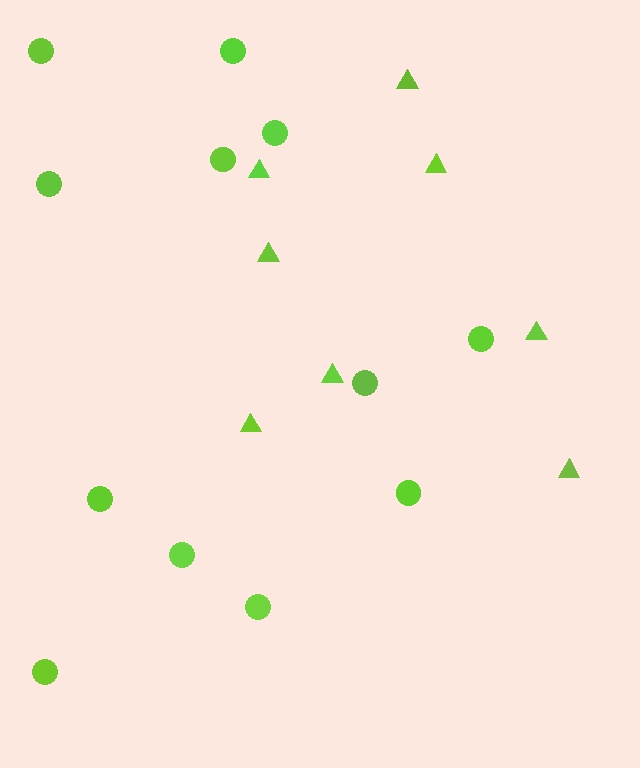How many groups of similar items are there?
There are 2 groups: one group of triangles (8) and one group of circles (12).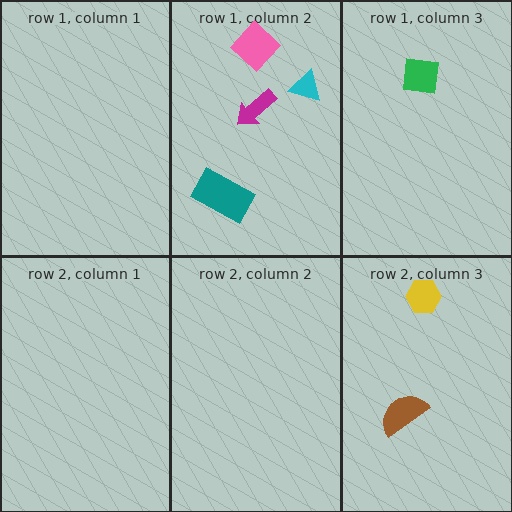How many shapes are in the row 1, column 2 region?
4.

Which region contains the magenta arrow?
The row 1, column 2 region.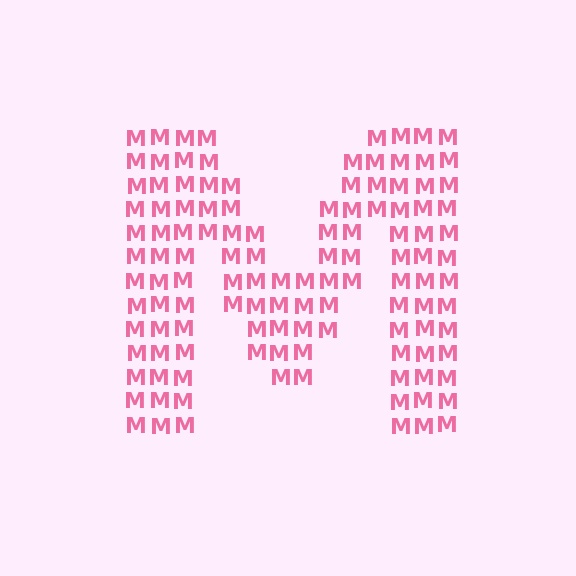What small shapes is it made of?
It is made of small letter M's.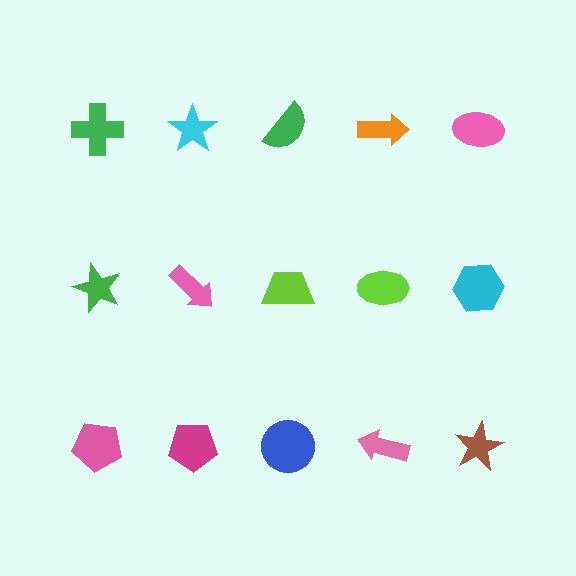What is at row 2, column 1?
A green star.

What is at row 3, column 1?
A pink pentagon.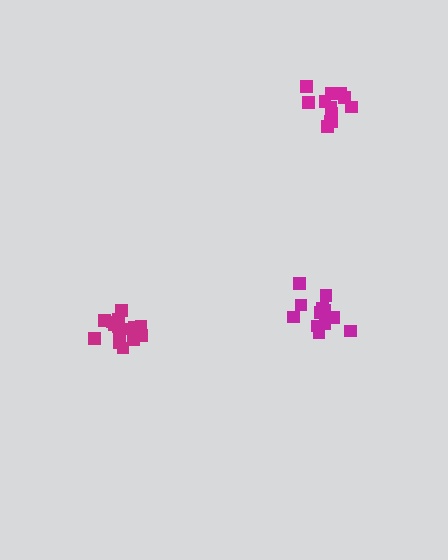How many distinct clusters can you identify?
There are 3 distinct clusters.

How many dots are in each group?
Group 1: 12 dots, Group 2: 16 dots, Group 3: 12 dots (40 total).